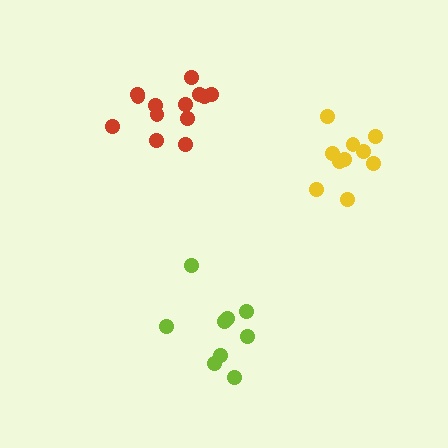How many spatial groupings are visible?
There are 3 spatial groupings.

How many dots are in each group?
Group 1: 10 dots, Group 2: 9 dots, Group 3: 13 dots (32 total).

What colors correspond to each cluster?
The clusters are colored: yellow, lime, red.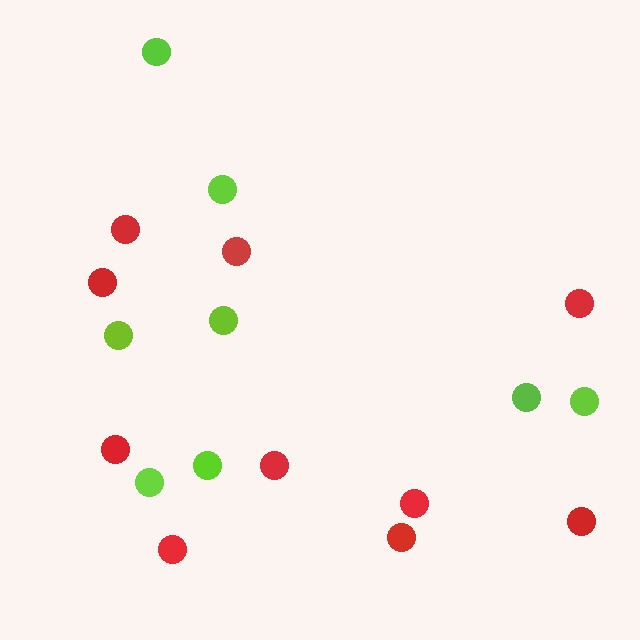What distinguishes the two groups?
There are 2 groups: one group of lime circles (8) and one group of red circles (10).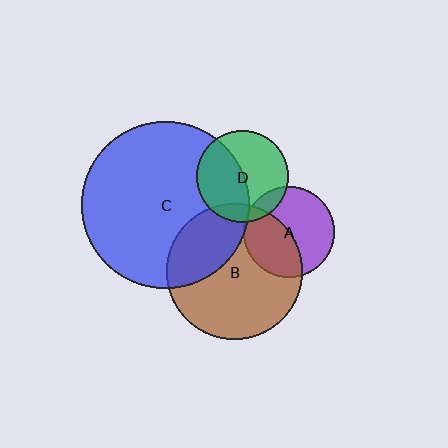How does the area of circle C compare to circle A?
Approximately 3.4 times.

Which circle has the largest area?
Circle C (blue).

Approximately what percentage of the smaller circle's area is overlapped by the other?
Approximately 10%.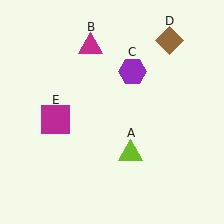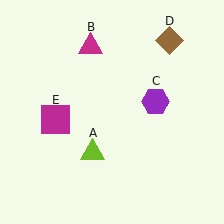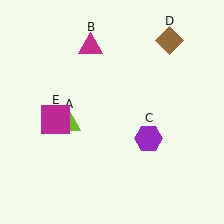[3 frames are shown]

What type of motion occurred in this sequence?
The lime triangle (object A), purple hexagon (object C) rotated clockwise around the center of the scene.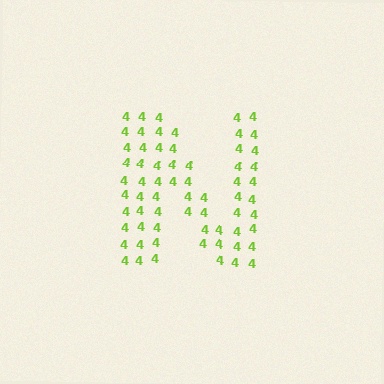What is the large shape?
The large shape is the letter N.